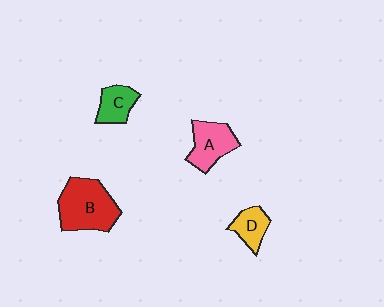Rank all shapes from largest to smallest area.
From largest to smallest: B (red), A (pink), C (green), D (yellow).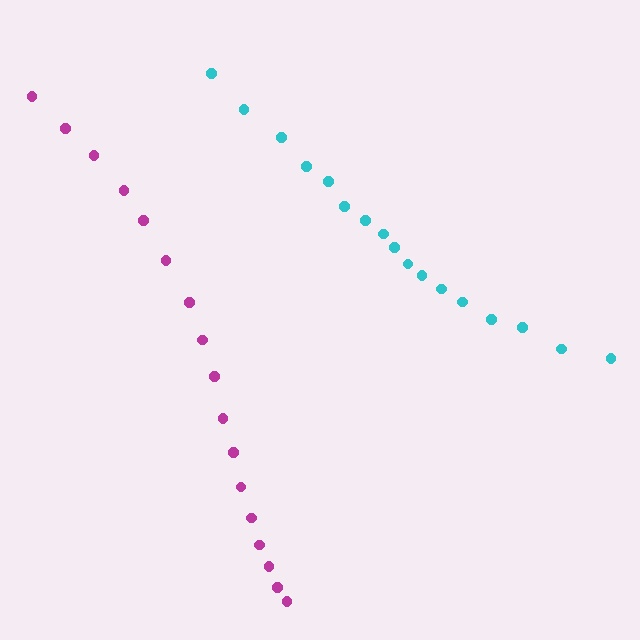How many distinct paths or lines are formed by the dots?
There are 2 distinct paths.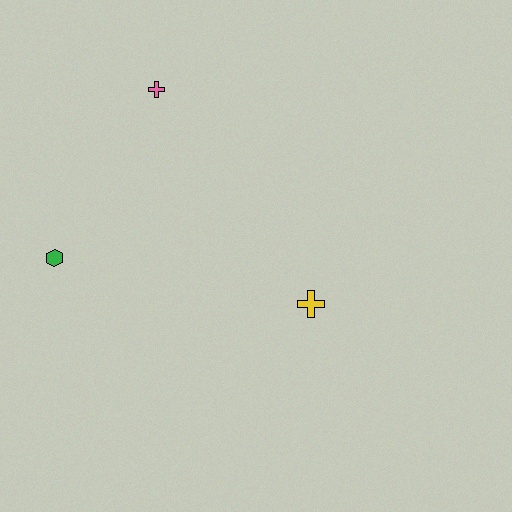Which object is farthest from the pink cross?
The yellow cross is farthest from the pink cross.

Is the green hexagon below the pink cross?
Yes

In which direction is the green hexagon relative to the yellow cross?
The green hexagon is to the left of the yellow cross.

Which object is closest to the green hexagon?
The pink cross is closest to the green hexagon.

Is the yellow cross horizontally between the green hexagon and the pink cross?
No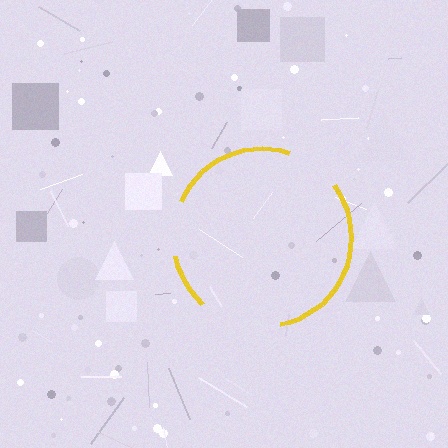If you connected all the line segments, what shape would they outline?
They would outline a circle.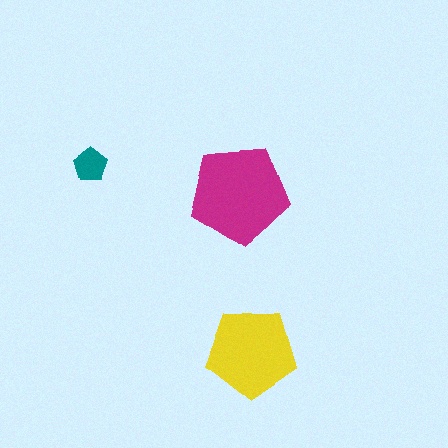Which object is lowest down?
The yellow pentagon is bottommost.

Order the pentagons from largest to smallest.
the magenta one, the yellow one, the teal one.